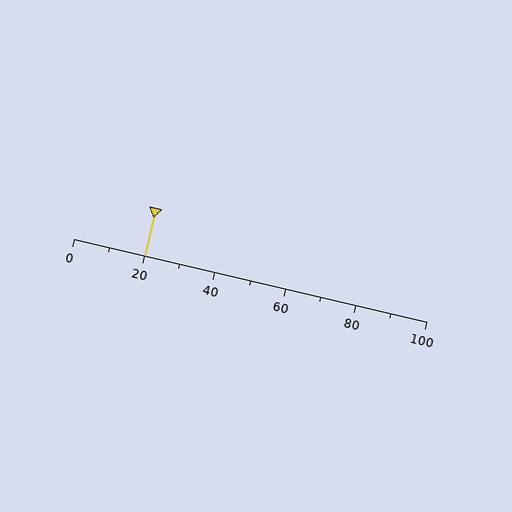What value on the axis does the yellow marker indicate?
The marker indicates approximately 20.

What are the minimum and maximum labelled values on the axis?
The axis runs from 0 to 100.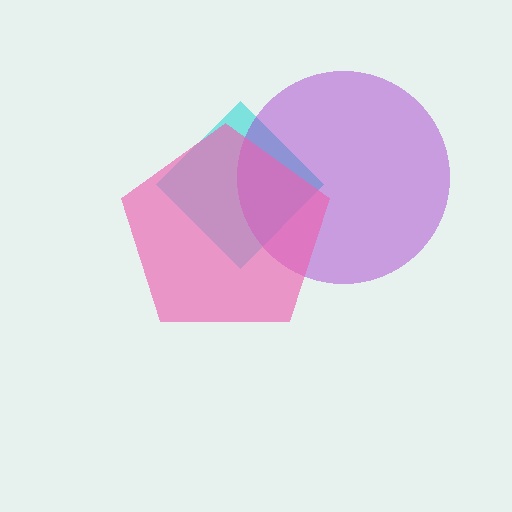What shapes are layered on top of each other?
The layered shapes are: a cyan diamond, a purple circle, a pink pentagon.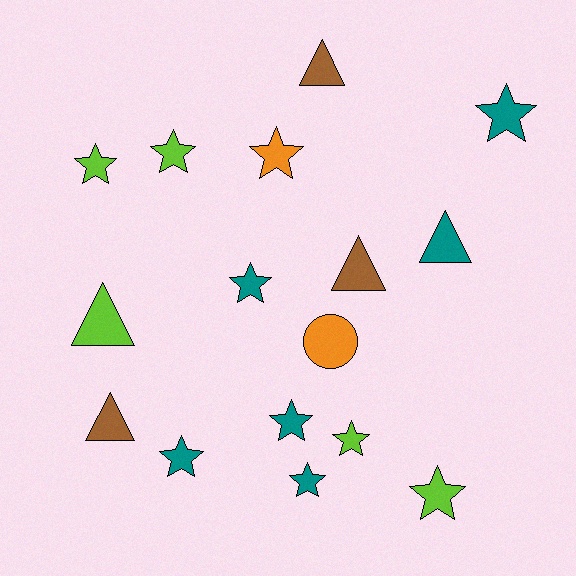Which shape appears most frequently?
Star, with 10 objects.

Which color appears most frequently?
Teal, with 6 objects.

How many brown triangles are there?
There are 3 brown triangles.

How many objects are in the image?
There are 16 objects.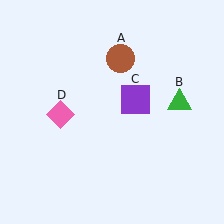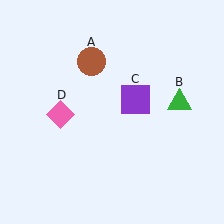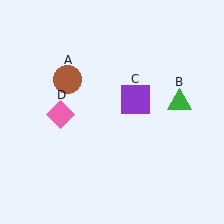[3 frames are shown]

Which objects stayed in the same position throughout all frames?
Green triangle (object B) and purple square (object C) and pink diamond (object D) remained stationary.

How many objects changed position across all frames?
1 object changed position: brown circle (object A).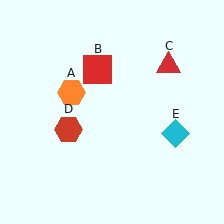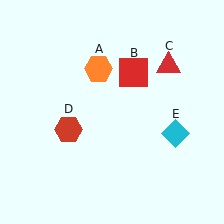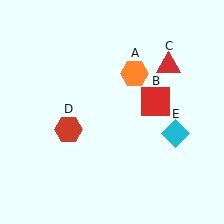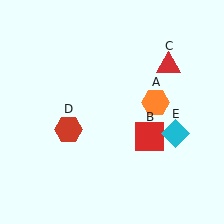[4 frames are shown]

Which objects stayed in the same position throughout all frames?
Red triangle (object C) and red hexagon (object D) and cyan diamond (object E) remained stationary.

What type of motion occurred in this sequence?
The orange hexagon (object A), red square (object B) rotated clockwise around the center of the scene.